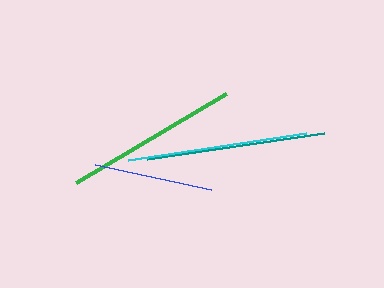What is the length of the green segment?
The green segment is approximately 174 pixels long.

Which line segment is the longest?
The cyan line is the longest at approximately 181 pixels.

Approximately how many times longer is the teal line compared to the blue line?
The teal line is approximately 1.5 times the length of the blue line.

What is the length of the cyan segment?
The cyan segment is approximately 181 pixels long.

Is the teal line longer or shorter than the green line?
The teal line is longer than the green line.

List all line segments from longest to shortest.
From longest to shortest: cyan, teal, green, blue.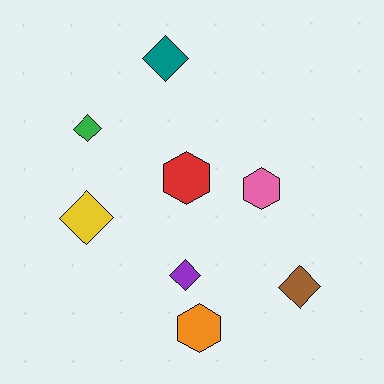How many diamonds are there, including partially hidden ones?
There are 5 diamonds.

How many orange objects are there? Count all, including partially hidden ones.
There is 1 orange object.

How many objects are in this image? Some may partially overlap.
There are 8 objects.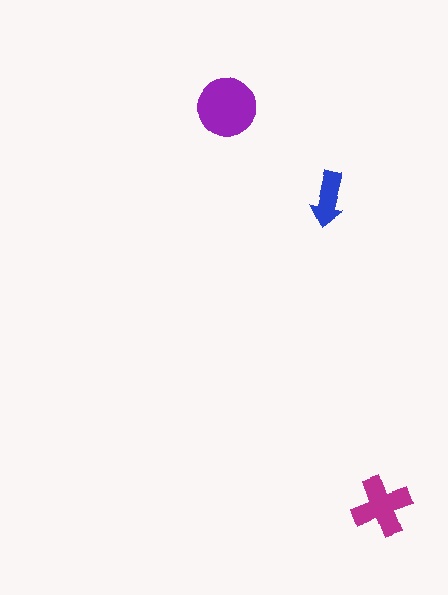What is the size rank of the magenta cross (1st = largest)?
2nd.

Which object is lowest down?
The magenta cross is bottommost.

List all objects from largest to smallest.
The purple circle, the magenta cross, the blue arrow.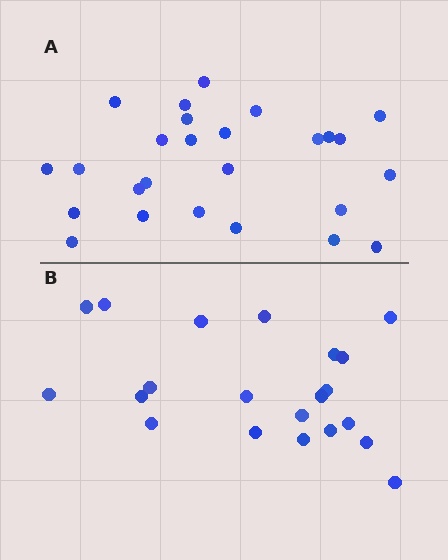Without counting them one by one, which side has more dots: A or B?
Region A (the top region) has more dots.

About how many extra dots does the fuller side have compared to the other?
Region A has about 5 more dots than region B.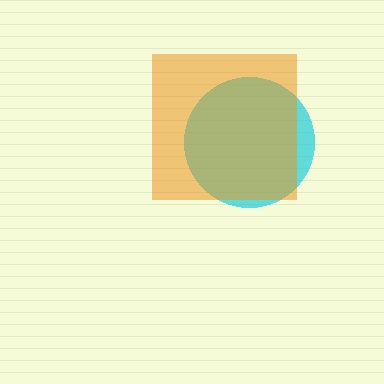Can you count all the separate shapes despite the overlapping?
Yes, there are 2 separate shapes.